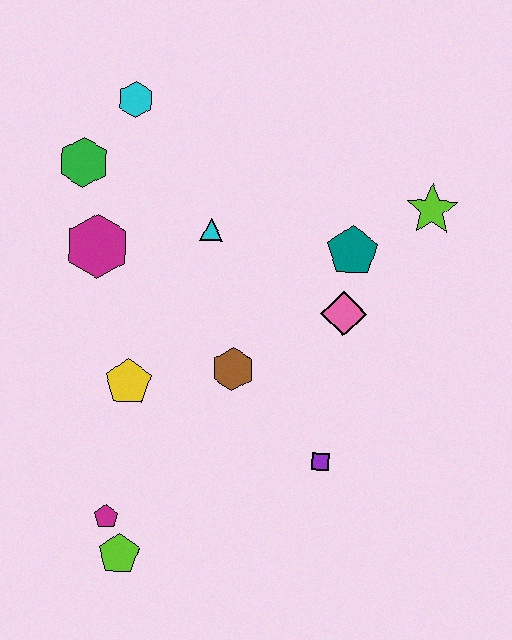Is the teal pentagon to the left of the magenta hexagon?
No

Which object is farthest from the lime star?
The lime pentagon is farthest from the lime star.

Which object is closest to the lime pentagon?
The magenta pentagon is closest to the lime pentagon.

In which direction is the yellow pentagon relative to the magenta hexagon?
The yellow pentagon is below the magenta hexagon.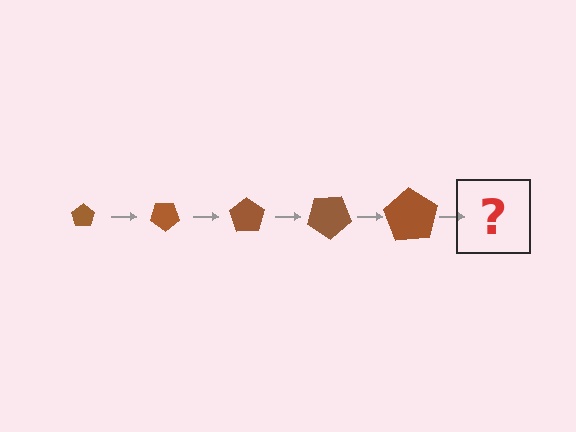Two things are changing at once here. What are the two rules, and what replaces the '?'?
The two rules are that the pentagon grows larger each step and it rotates 35 degrees each step. The '?' should be a pentagon, larger than the previous one and rotated 175 degrees from the start.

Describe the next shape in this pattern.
It should be a pentagon, larger than the previous one and rotated 175 degrees from the start.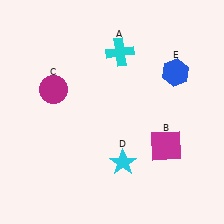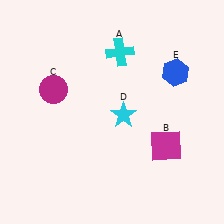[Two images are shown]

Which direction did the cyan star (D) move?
The cyan star (D) moved up.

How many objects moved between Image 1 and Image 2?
1 object moved between the two images.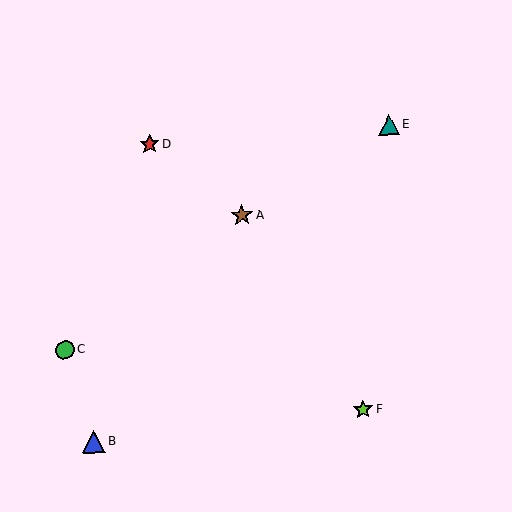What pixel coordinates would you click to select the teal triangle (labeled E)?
Click at (389, 125) to select the teal triangle E.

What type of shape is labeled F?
Shape F is a lime star.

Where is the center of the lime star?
The center of the lime star is at (363, 409).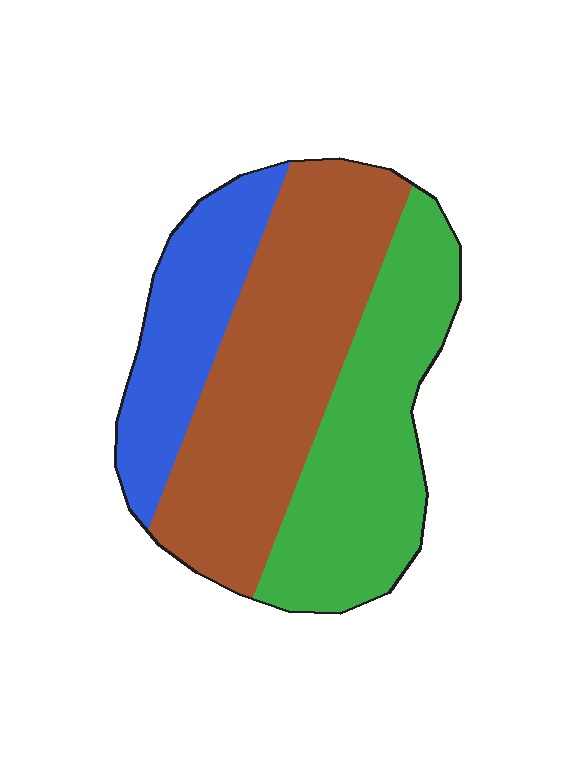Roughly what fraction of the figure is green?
Green takes up about one third (1/3) of the figure.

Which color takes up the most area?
Brown, at roughly 45%.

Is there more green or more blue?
Green.